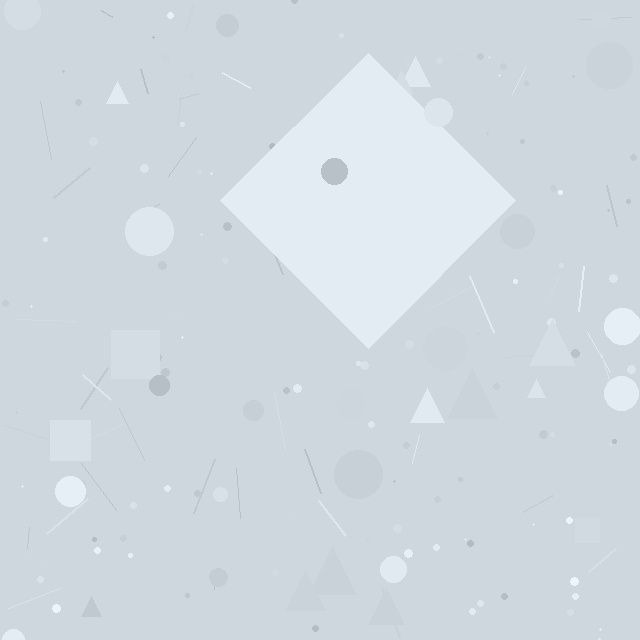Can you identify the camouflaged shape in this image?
The camouflaged shape is a diamond.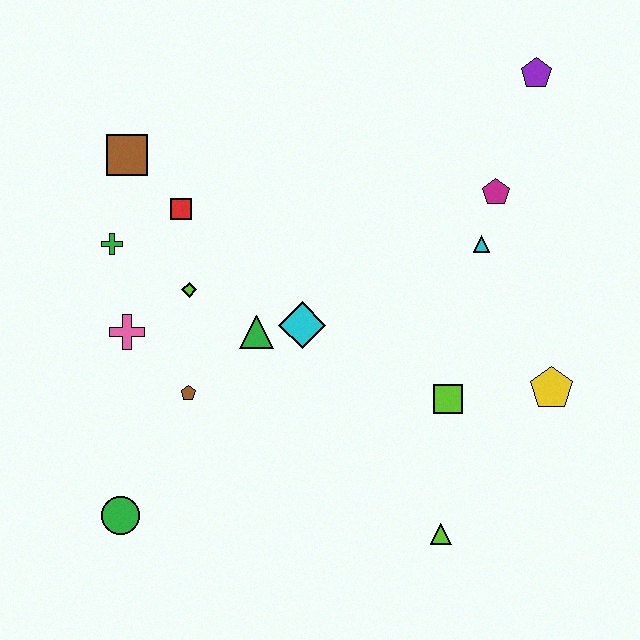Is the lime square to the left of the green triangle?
No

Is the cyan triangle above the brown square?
No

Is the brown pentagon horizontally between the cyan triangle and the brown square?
Yes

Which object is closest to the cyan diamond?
The green triangle is closest to the cyan diamond.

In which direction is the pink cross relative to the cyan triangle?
The pink cross is to the left of the cyan triangle.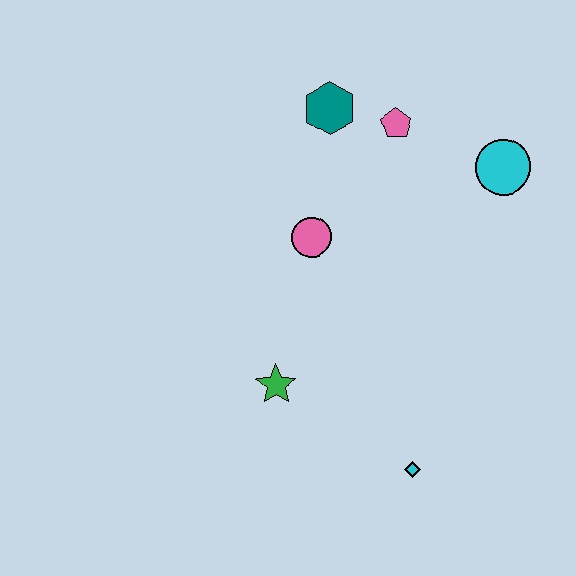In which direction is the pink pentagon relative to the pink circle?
The pink pentagon is above the pink circle.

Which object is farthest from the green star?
The cyan circle is farthest from the green star.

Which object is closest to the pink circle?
The teal hexagon is closest to the pink circle.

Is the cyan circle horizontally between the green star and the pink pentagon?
No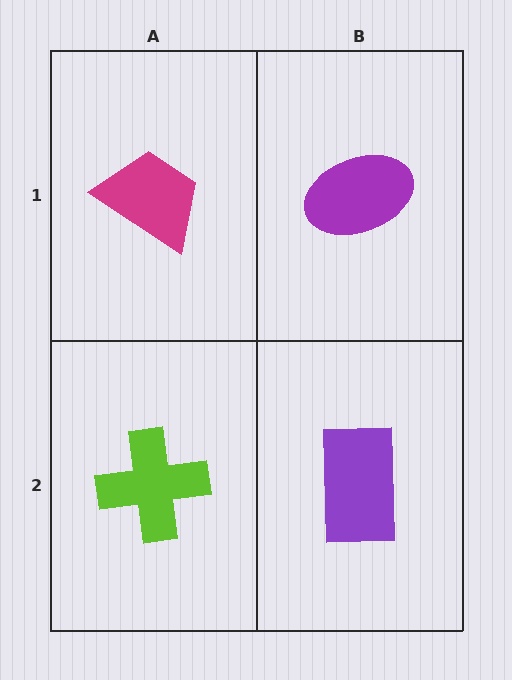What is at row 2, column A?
A lime cross.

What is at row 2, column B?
A purple rectangle.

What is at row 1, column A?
A magenta trapezoid.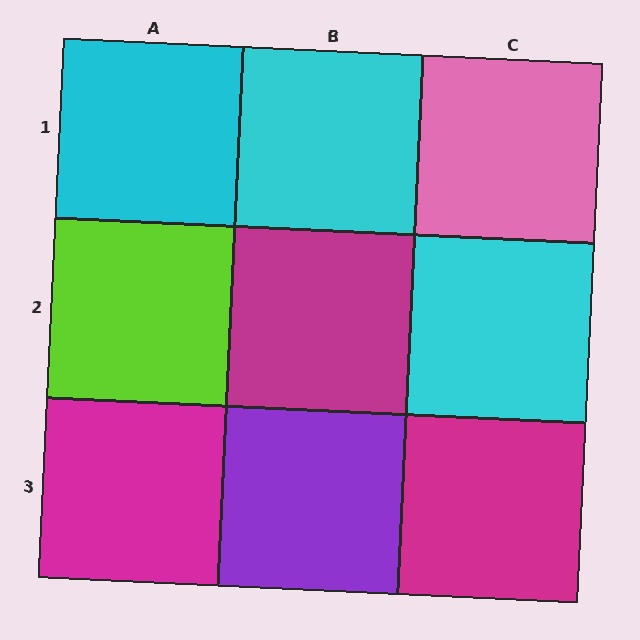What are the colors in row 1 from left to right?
Cyan, cyan, pink.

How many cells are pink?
1 cell is pink.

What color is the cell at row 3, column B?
Purple.